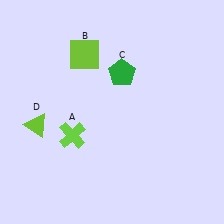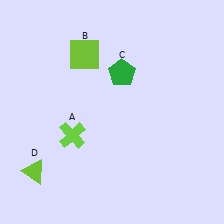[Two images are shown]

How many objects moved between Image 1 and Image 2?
1 object moved between the two images.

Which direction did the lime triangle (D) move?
The lime triangle (D) moved down.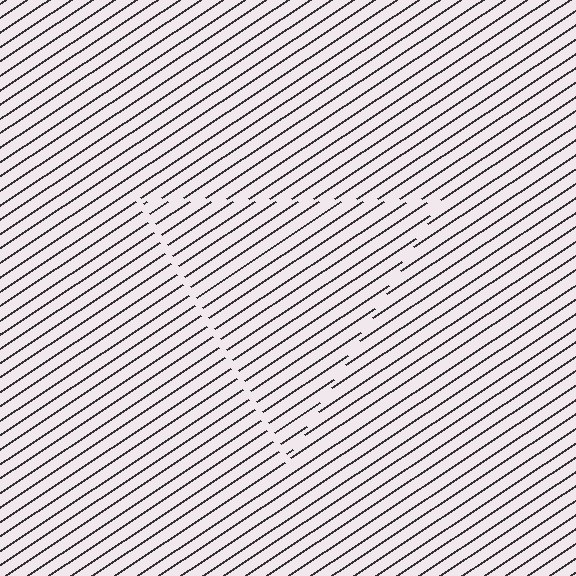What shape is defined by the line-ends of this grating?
An illusory triangle. The interior of the shape contains the same grating, shifted by half a period — the contour is defined by the phase discontinuity where line-ends from the inner and outer gratings abut.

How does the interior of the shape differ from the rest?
The interior of the shape contains the same grating, shifted by half a period — the contour is defined by the phase discontinuity where line-ends from the inner and outer gratings abut.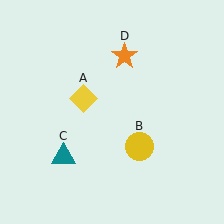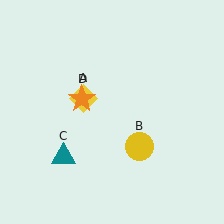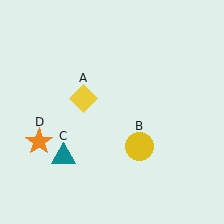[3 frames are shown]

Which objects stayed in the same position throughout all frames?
Yellow diamond (object A) and yellow circle (object B) and teal triangle (object C) remained stationary.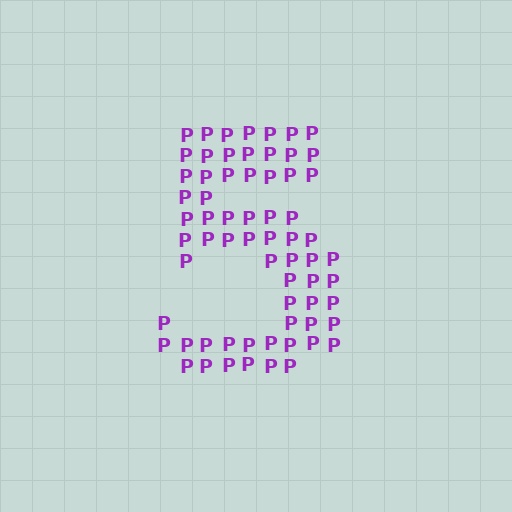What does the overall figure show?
The overall figure shows the digit 5.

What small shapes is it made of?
It is made of small letter P's.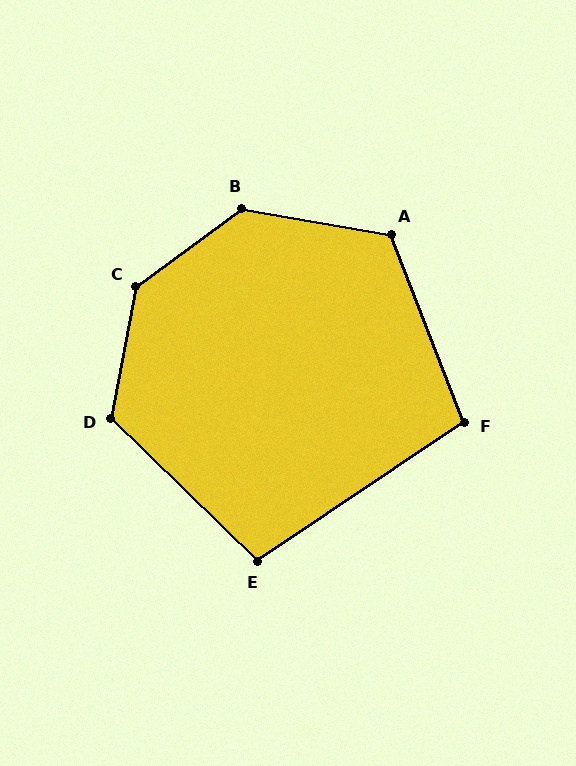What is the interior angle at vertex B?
Approximately 134 degrees (obtuse).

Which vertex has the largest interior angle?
C, at approximately 137 degrees.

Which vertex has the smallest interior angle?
E, at approximately 102 degrees.